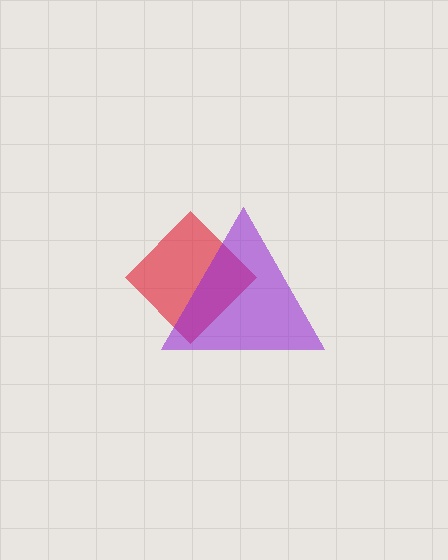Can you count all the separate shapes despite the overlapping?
Yes, there are 2 separate shapes.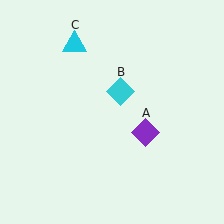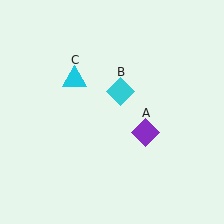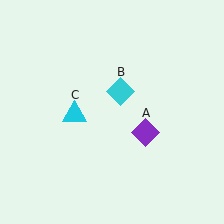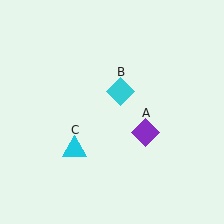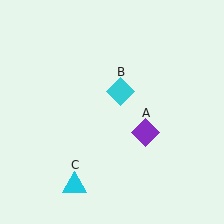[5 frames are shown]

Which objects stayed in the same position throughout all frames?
Purple diamond (object A) and cyan diamond (object B) remained stationary.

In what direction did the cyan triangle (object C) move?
The cyan triangle (object C) moved down.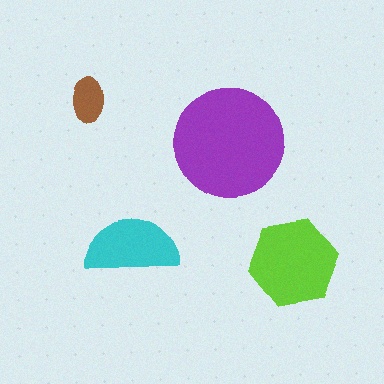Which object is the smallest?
The brown ellipse.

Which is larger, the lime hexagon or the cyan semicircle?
The lime hexagon.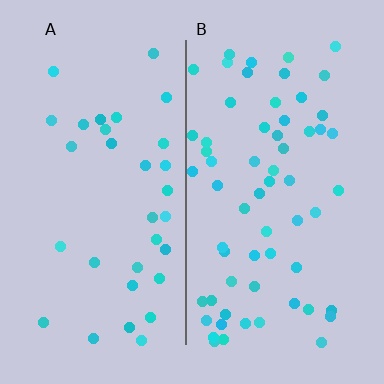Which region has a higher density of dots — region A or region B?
B (the right).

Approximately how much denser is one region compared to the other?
Approximately 1.9× — region B over region A.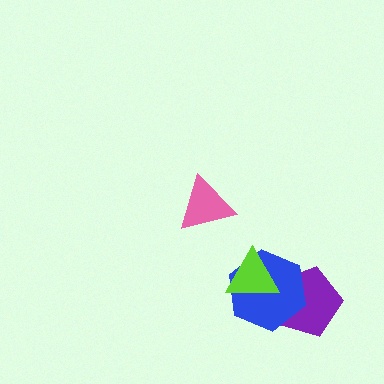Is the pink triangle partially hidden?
No, no other shape covers it.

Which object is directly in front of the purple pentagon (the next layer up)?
The blue hexagon is directly in front of the purple pentagon.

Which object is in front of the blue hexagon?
The lime triangle is in front of the blue hexagon.